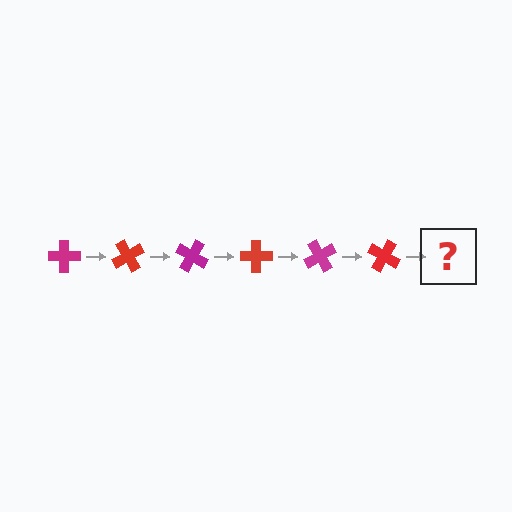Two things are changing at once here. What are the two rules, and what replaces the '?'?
The two rules are that it rotates 60 degrees each step and the color cycles through magenta and red. The '?' should be a magenta cross, rotated 360 degrees from the start.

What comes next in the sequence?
The next element should be a magenta cross, rotated 360 degrees from the start.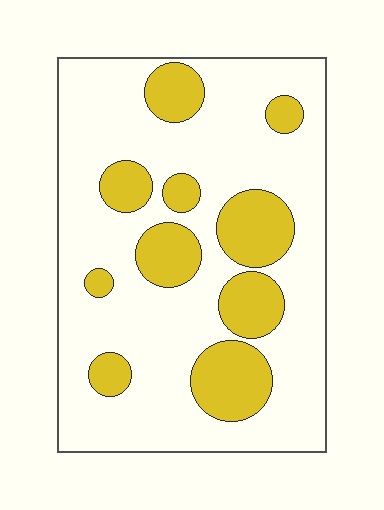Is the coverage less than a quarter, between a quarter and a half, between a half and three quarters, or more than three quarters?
Between a quarter and a half.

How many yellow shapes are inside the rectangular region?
10.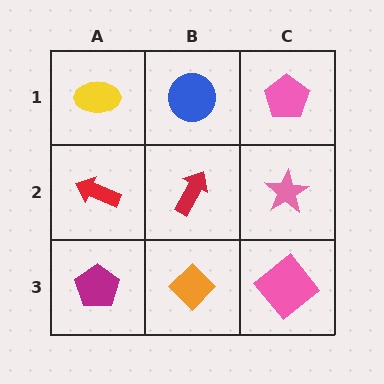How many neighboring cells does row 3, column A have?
2.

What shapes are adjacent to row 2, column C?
A pink pentagon (row 1, column C), a pink diamond (row 3, column C), a red arrow (row 2, column B).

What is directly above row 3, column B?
A red arrow.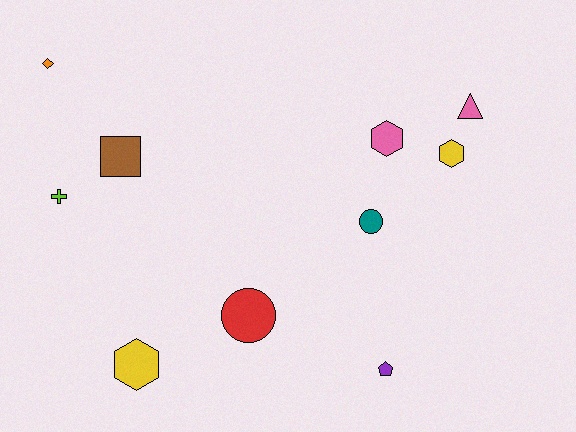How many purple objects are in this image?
There is 1 purple object.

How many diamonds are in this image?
There is 1 diamond.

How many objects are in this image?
There are 10 objects.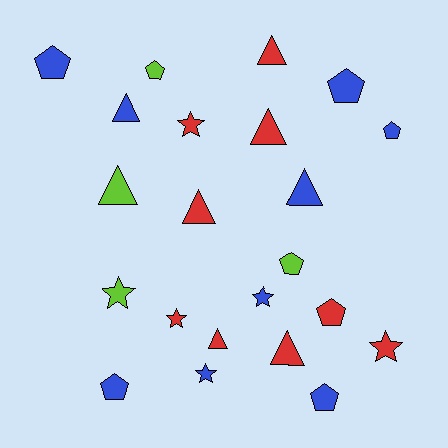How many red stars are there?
There are 3 red stars.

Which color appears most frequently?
Red, with 9 objects.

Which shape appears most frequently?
Triangle, with 8 objects.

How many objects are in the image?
There are 22 objects.